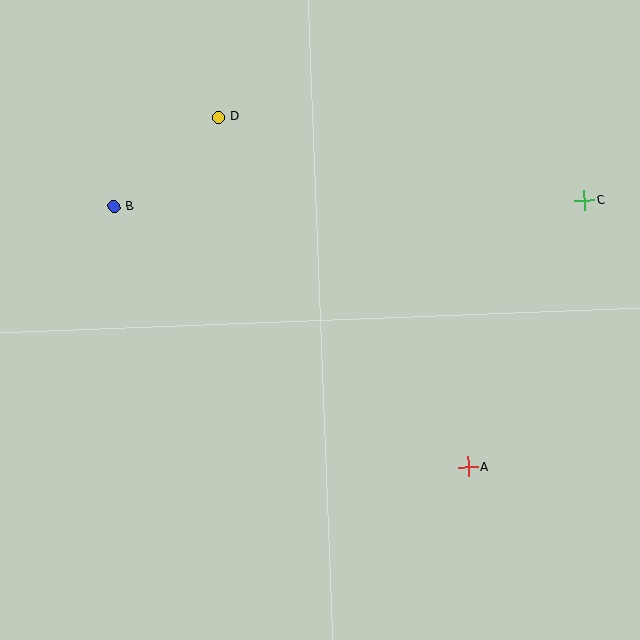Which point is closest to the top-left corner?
Point B is closest to the top-left corner.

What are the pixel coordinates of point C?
Point C is at (584, 201).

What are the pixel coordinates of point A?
Point A is at (468, 467).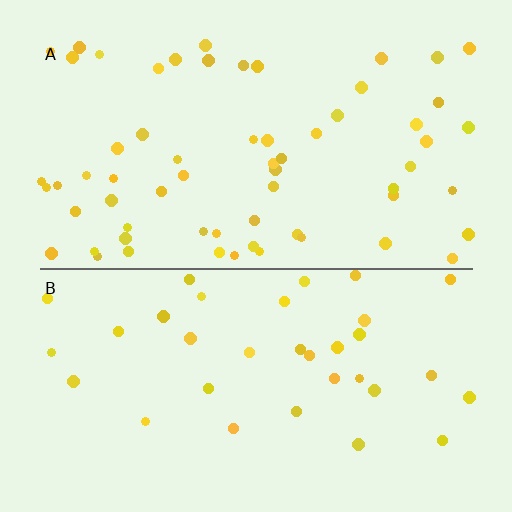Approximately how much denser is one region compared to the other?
Approximately 1.8× — region A over region B.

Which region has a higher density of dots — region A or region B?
A (the top).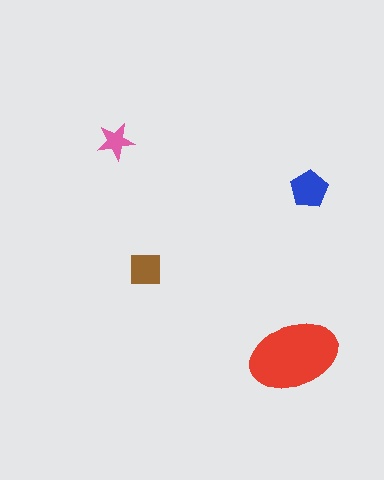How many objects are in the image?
There are 4 objects in the image.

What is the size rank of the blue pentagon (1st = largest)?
2nd.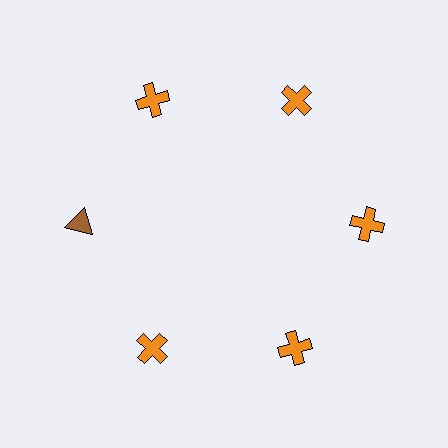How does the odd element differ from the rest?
It differs in both color (brown instead of orange) and shape (triangle instead of cross).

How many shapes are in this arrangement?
There are 6 shapes arranged in a ring pattern.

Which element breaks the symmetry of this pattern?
The brown triangle at roughly the 9 o'clock position breaks the symmetry. All other shapes are orange crosses.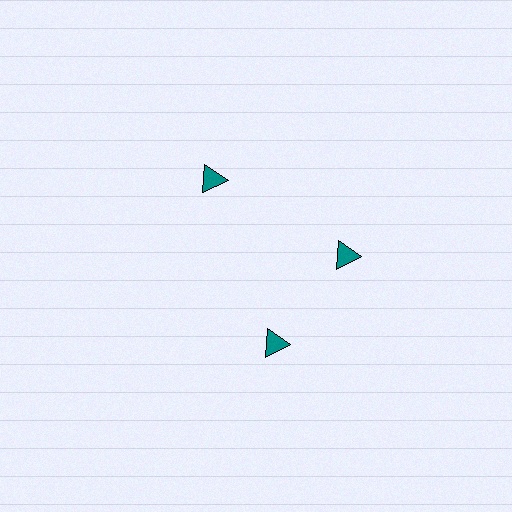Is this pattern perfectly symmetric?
No. The 3 teal triangles are arranged in a ring, but one element near the 7 o'clock position is rotated out of alignment along the ring, breaking the 3-fold rotational symmetry.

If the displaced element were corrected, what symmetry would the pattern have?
It would have 3-fold rotational symmetry — the pattern would map onto itself every 120 degrees.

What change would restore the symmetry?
The symmetry would be restored by rotating it back into even spacing with its neighbors so that all 3 triangles sit at equal angles and equal distance from the center.